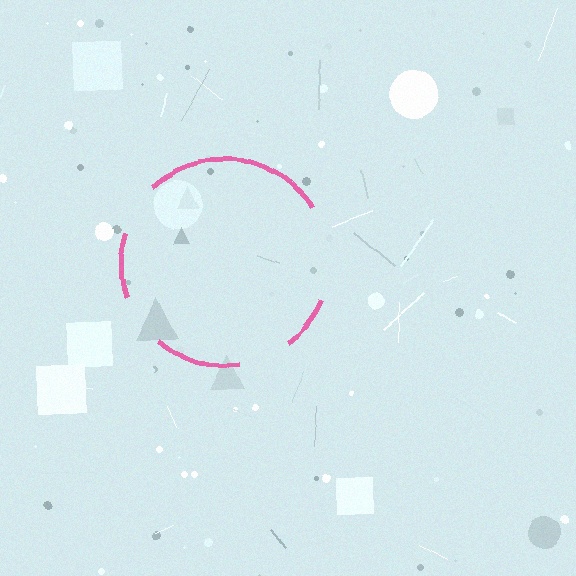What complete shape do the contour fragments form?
The contour fragments form a circle.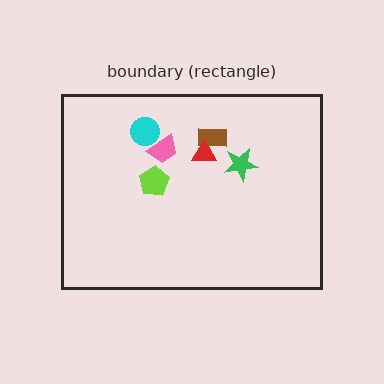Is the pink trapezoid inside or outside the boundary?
Inside.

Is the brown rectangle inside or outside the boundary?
Inside.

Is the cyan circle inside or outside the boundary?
Inside.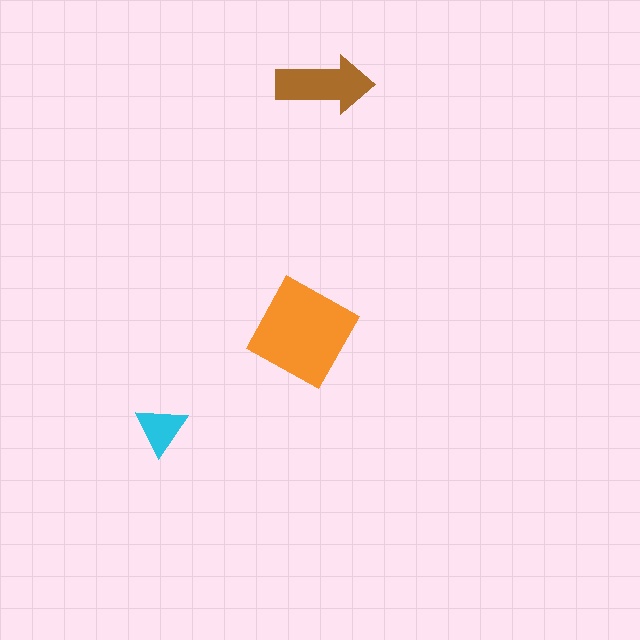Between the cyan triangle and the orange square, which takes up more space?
The orange square.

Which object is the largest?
The orange square.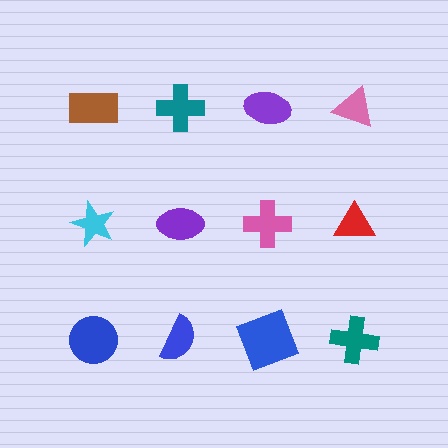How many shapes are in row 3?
4 shapes.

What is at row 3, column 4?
A teal cross.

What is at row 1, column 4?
A pink triangle.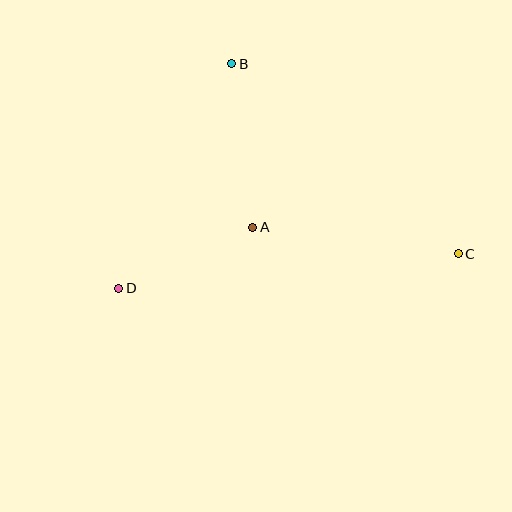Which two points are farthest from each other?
Points C and D are farthest from each other.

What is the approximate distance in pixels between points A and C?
The distance between A and C is approximately 207 pixels.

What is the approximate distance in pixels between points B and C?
The distance between B and C is approximately 296 pixels.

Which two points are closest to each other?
Points A and D are closest to each other.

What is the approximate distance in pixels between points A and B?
The distance between A and B is approximately 165 pixels.